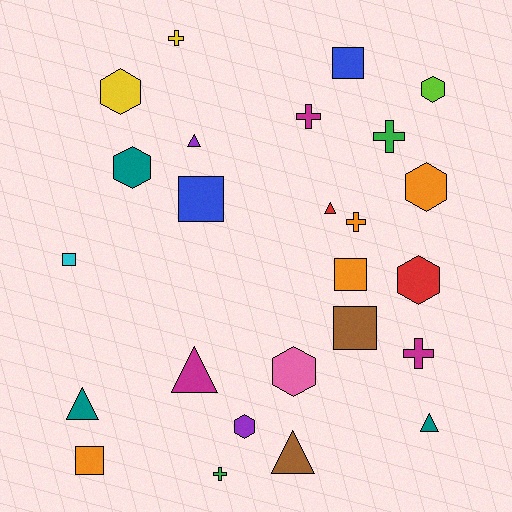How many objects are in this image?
There are 25 objects.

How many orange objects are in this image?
There are 4 orange objects.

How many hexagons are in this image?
There are 7 hexagons.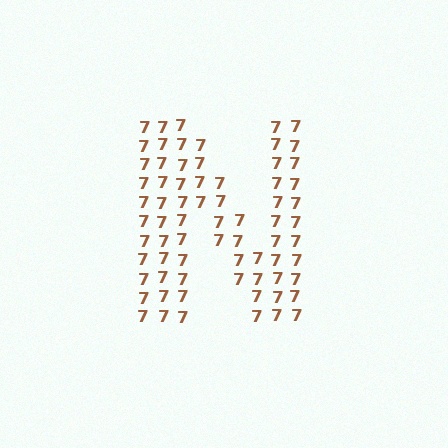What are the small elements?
The small elements are digit 7's.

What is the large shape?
The large shape is the letter N.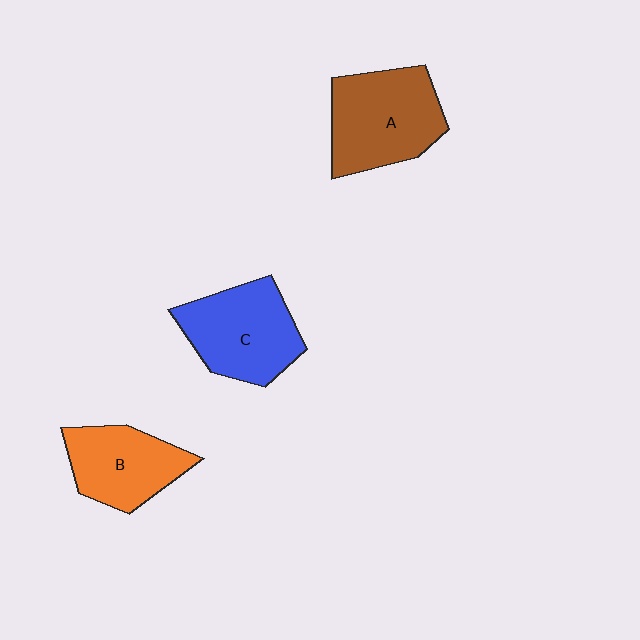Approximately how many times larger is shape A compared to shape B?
Approximately 1.3 times.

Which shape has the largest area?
Shape A (brown).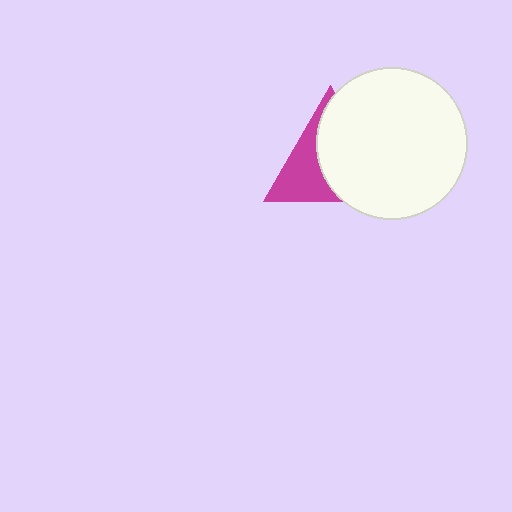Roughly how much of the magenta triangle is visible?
A small part of it is visible (roughly 40%).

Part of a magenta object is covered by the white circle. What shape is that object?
It is a triangle.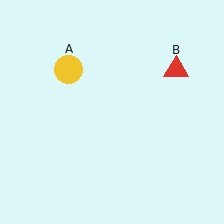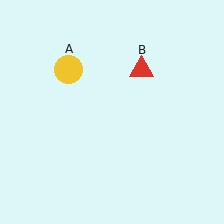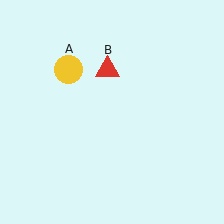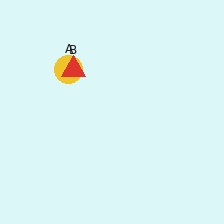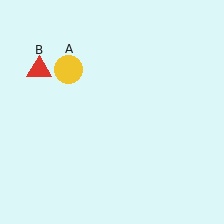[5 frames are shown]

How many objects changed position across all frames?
1 object changed position: red triangle (object B).